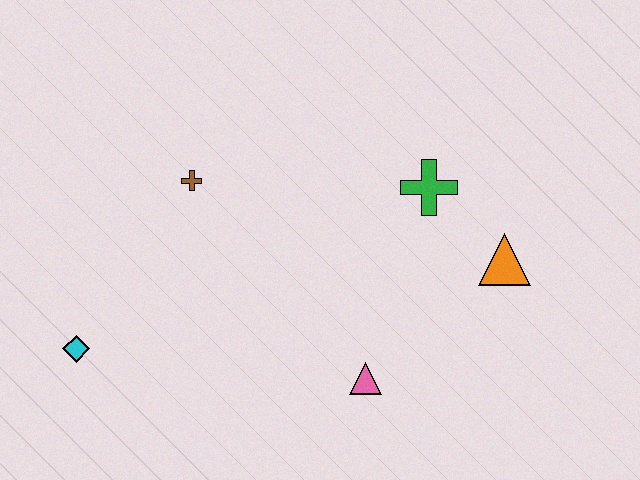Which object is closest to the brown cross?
The cyan diamond is closest to the brown cross.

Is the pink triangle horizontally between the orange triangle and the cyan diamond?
Yes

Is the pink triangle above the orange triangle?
No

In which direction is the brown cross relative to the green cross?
The brown cross is to the left of the green cross.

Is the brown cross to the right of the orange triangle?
No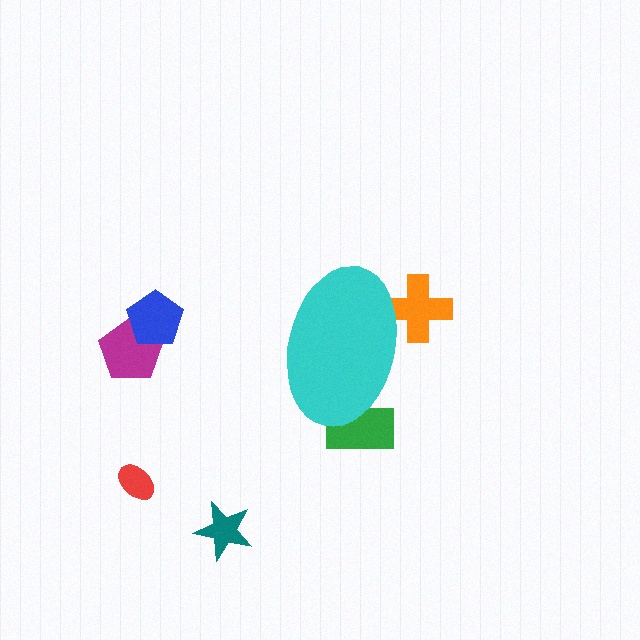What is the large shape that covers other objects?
A cyan ellipse.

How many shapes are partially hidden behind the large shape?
2 shapes are partially hidden.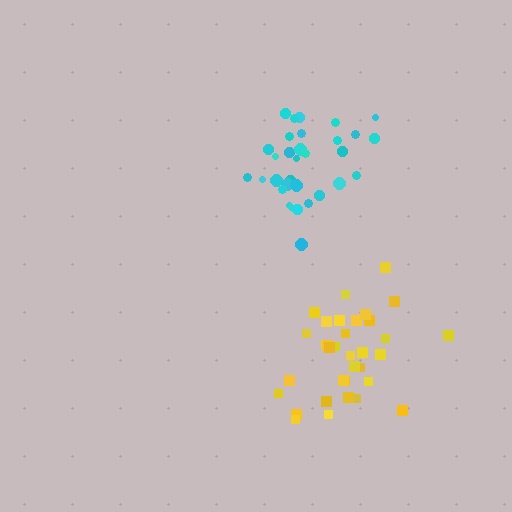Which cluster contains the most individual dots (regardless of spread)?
Yellow (34).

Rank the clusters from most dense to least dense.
cyan, yellow.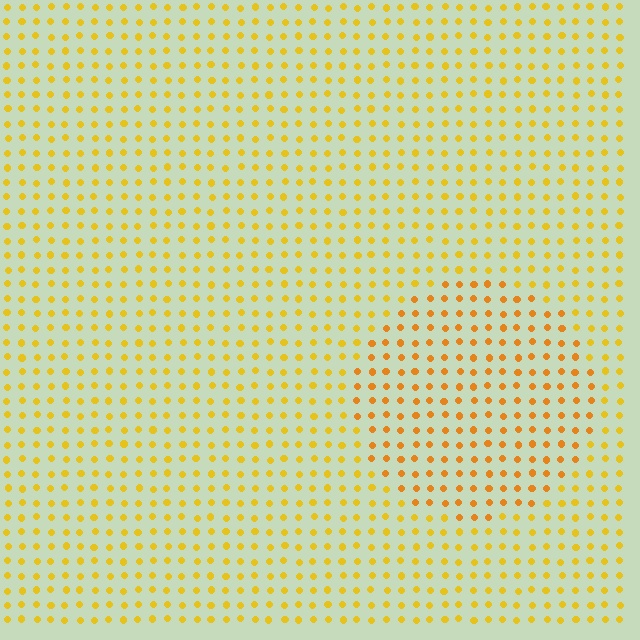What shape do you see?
I see a circle.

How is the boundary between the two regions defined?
The boundary is defined purely by a slight shift in hue (about 19 degrees). Spacing, size, and orientation are identical on both sides.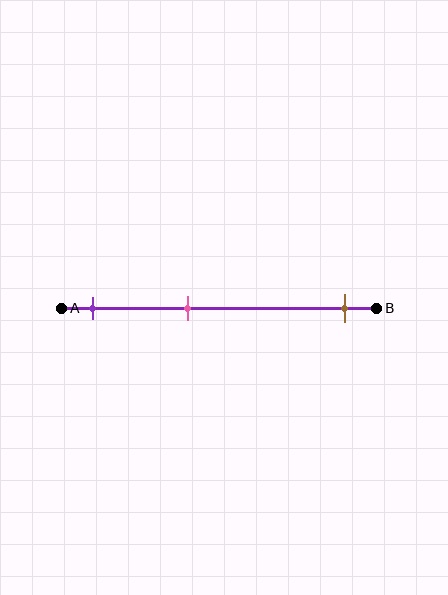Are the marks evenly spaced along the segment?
No, the marks are not evenly spaced.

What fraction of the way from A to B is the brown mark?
The brown mark is approximately 90% (0.9) of the way from A to B.